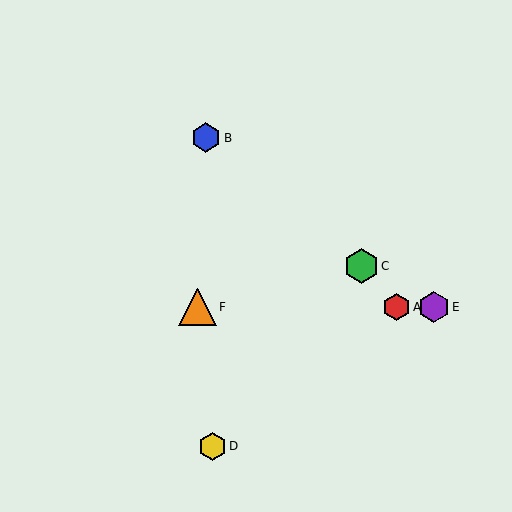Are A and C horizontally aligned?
No, A is at y≈307 and C is at y≈266.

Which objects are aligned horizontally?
Objects A, E, F are aligned horizontally.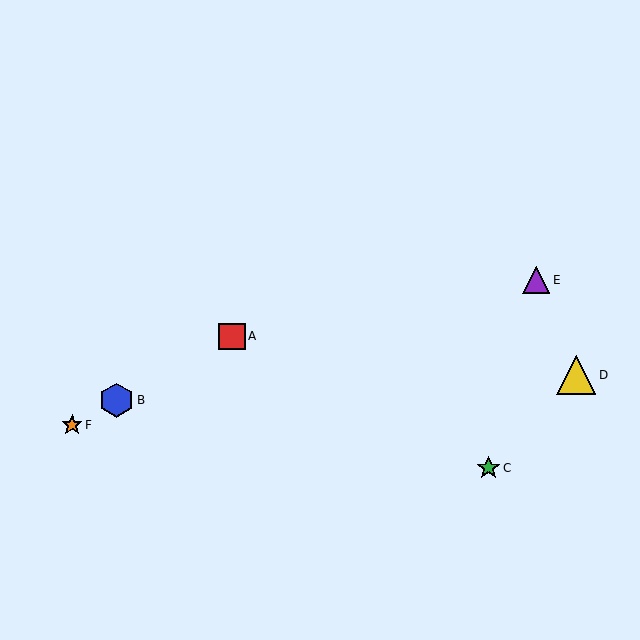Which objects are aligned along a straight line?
Objects A, B, F are aligned along a straight line.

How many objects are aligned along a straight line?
3 objects (A, B, F) are aligned along a straight line.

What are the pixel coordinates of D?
Object D is at (576, 375).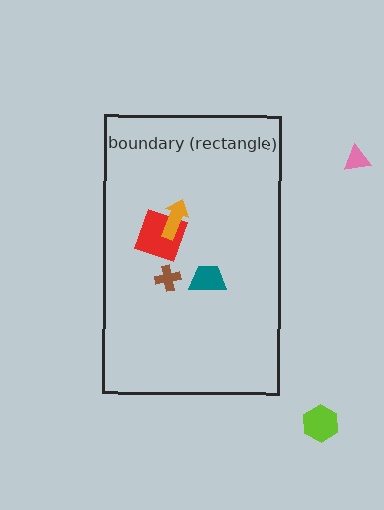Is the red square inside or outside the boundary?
Inside.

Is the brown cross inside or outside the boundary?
Inside.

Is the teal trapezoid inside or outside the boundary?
Inside.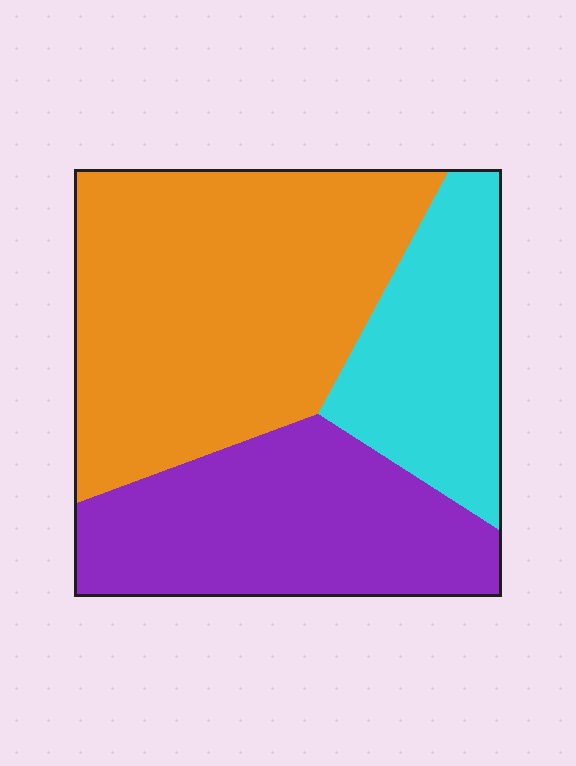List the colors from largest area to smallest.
From largest to smallest: orange, purple, cyan.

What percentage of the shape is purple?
Purple covers 31% of the shape.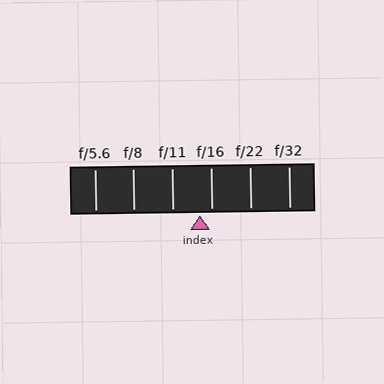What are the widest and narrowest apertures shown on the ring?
The widest aperture shown is f/5.6 and the narrowest is f/32.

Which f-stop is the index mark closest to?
The index mark is closest to f/16.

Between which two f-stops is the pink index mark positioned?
The index mark is between f/11 and f/16.